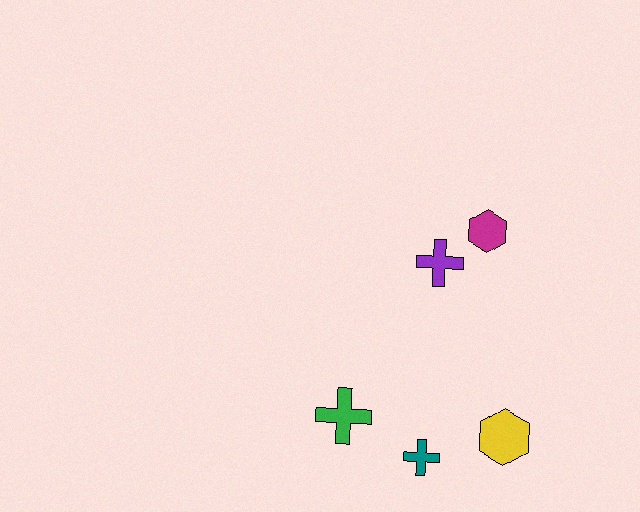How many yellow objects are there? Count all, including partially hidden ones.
There is 1 yellow object.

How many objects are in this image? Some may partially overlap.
There are 5 objects.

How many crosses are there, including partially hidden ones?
There are 3 crosses.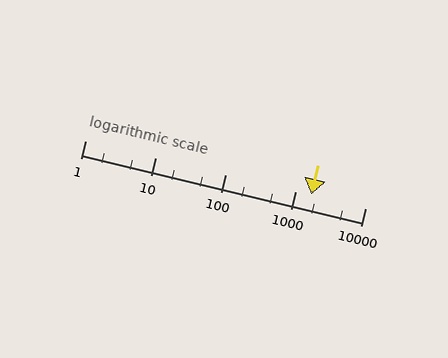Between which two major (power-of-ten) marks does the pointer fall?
The pointer is between 1000 and 10000.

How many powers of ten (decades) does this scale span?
The scale spans 4 decades, from 1 to 10000.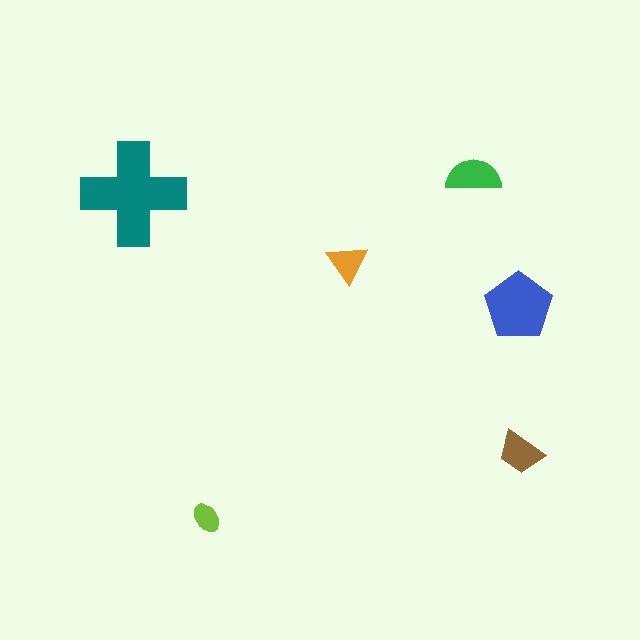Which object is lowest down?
The lime ellipse is bottommost.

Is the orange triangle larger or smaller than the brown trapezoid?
Smaller.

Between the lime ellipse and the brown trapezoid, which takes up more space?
The brown trapezoid.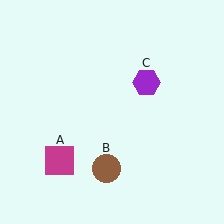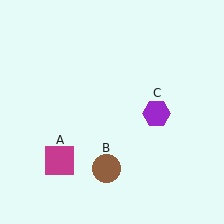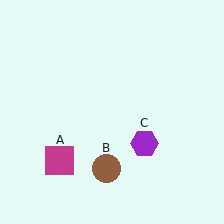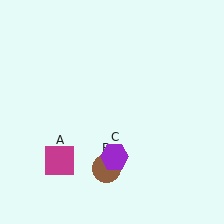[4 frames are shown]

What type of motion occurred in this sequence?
The purple hexagon (object C) rotated clockwise around the center of the scene.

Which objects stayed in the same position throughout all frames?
Magenta square (object A) and brown circle (object B) remained stationary.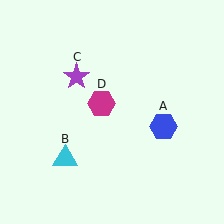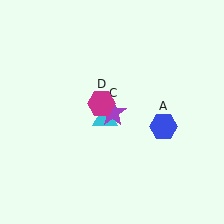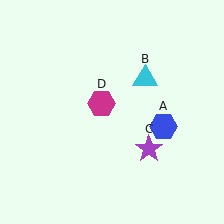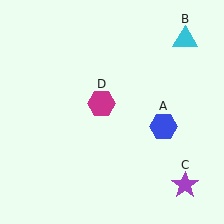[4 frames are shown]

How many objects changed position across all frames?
2 objects changed position: cyan triangle (object B), purple star (object C).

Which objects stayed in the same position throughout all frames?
Blue hexagon (object A) and magenta hexagon (object D) remained stationary.